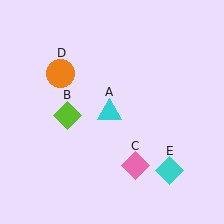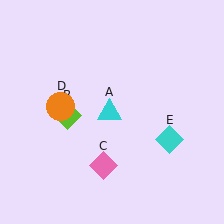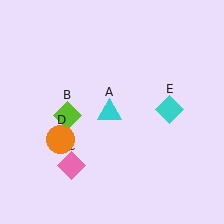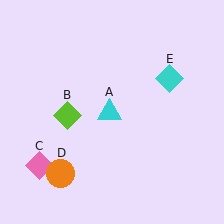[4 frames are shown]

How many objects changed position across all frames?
3 objects changed position: pink diamond (object C), orange circle (object D), cyan diamond (object E).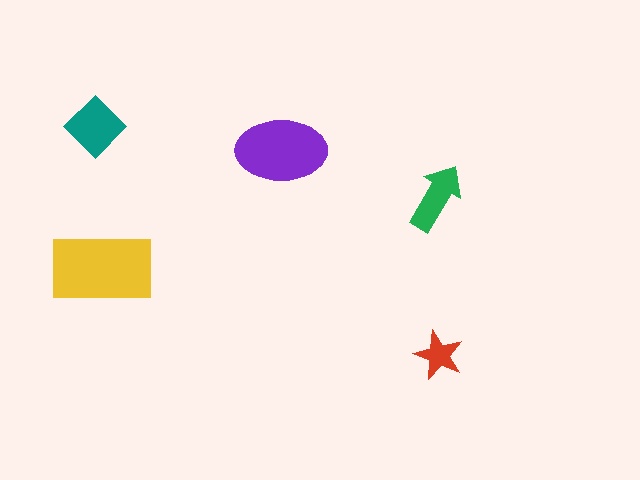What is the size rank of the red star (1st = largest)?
5th.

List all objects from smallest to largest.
The red star, the green arrow, the teal diamond, the purple ellipse, the yellow rectangle.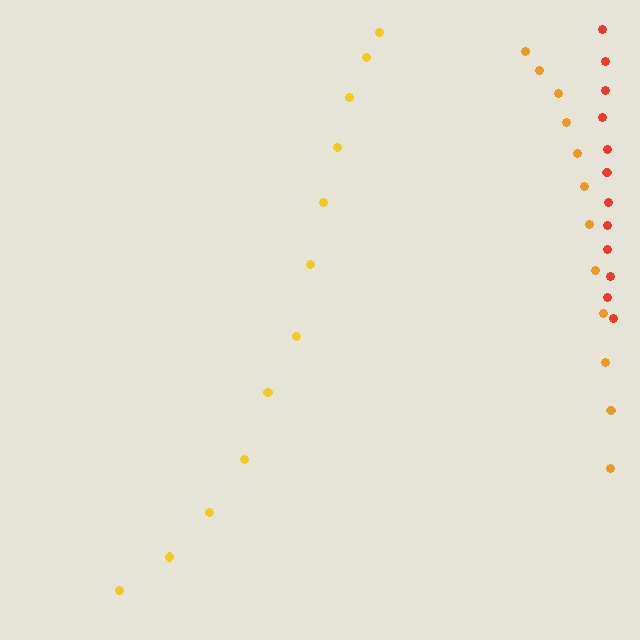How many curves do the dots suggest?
There are 3 distinct paths.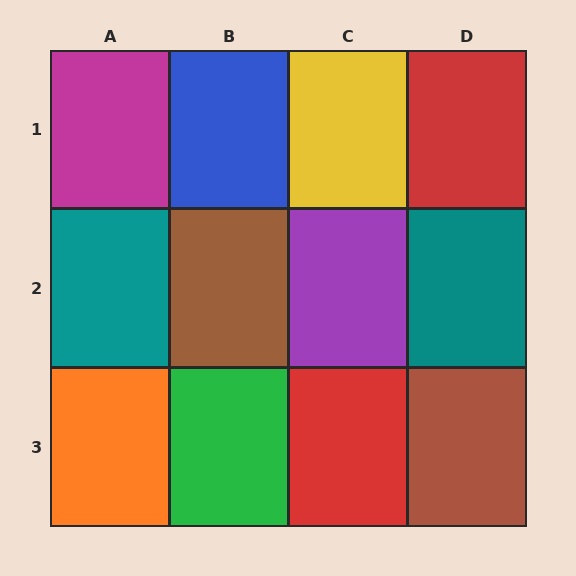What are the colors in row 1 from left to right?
Magenta, blue, yellow, red.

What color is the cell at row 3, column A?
Orange.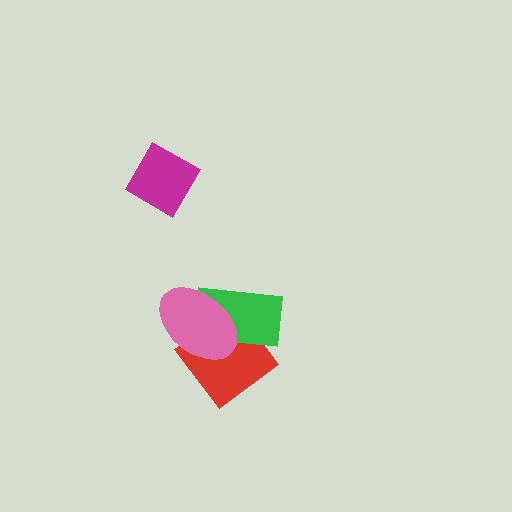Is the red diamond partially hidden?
Yes, it is partially covered by another shape.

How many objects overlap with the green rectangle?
2 objects overlap with the green rectangle.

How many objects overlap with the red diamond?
2 objects overlap with the red diamond.